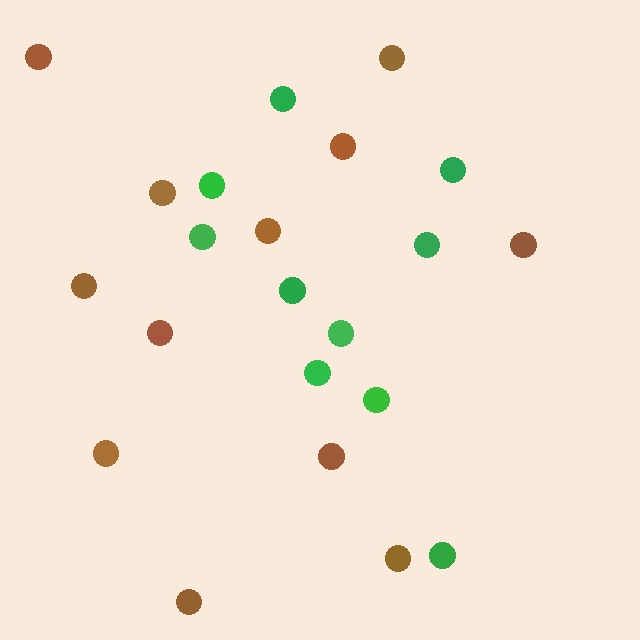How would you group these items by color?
There are 2 groups: one group of brown circles (12) and one group of green circles (10).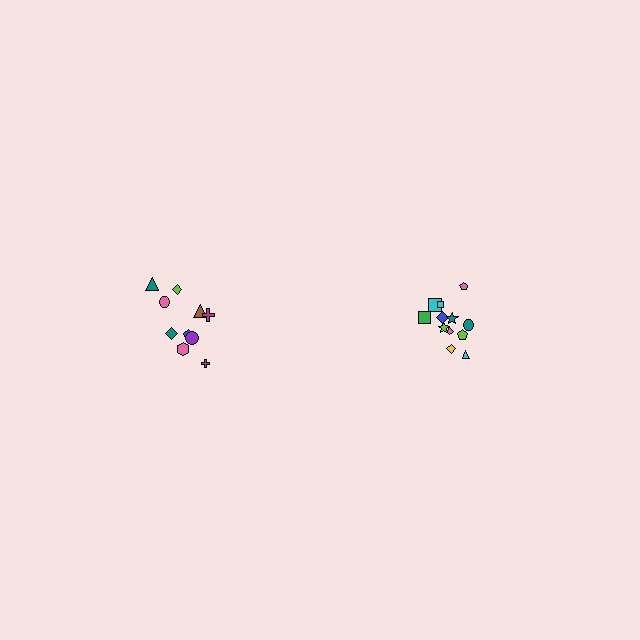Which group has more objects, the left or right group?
The right group.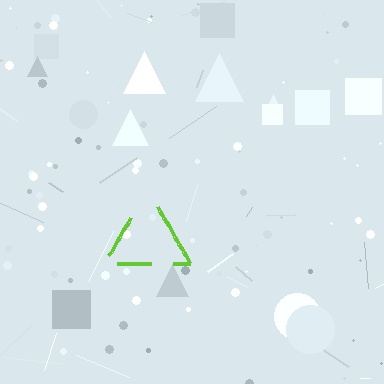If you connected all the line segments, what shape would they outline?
They would outline a triangle.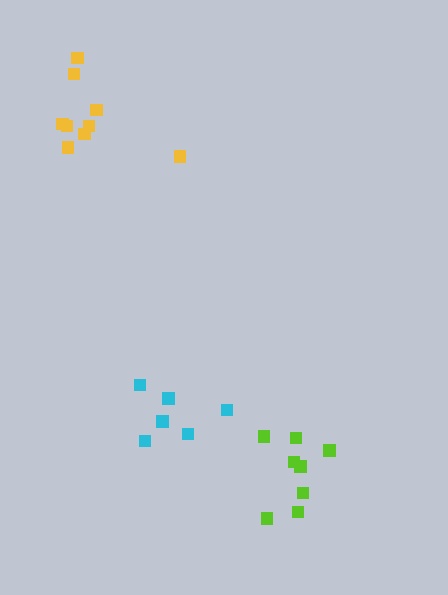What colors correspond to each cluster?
The clusters are colored: yellow, cyan, lime.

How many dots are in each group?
Group 1: 9 dots, Group 2: 6 dots, Group 3: 8 dots (23 total).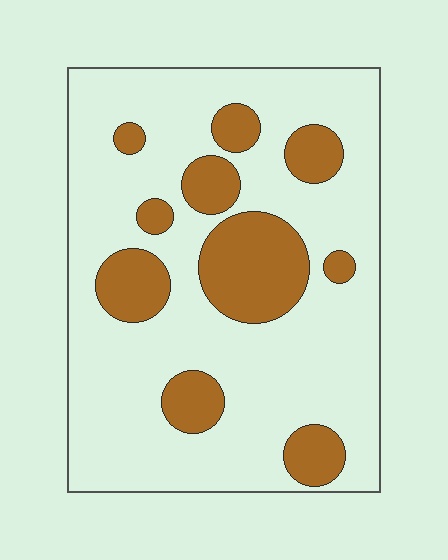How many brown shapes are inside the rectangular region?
10.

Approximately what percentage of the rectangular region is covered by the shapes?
Approximately 25%.